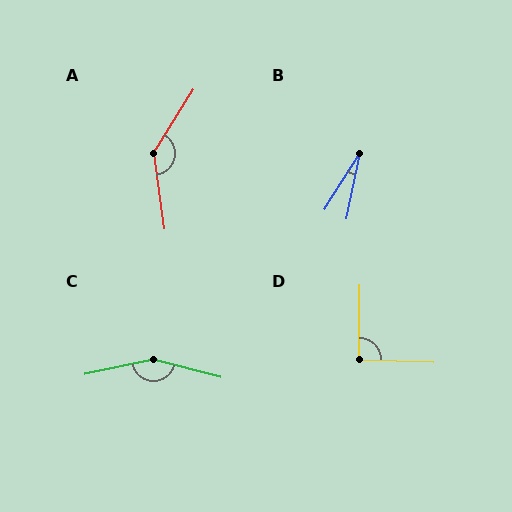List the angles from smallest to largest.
B (21°), D (91°), A (140°), C (153°).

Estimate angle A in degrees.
Approximately 140 degrees.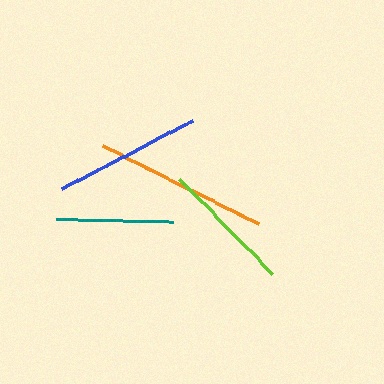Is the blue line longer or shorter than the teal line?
The blue line is longer than the teal line.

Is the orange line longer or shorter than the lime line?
The orange line is longer than the lime line.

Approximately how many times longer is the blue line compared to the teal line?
The blue line is approximately 1.3 times the length of the teal line.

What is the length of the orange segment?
The orange segment is approximately 175 pixels long.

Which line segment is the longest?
The orange line is the longest at approximately 175 pixels.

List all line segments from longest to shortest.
From longest to shortest: orange, blue, lime, teal.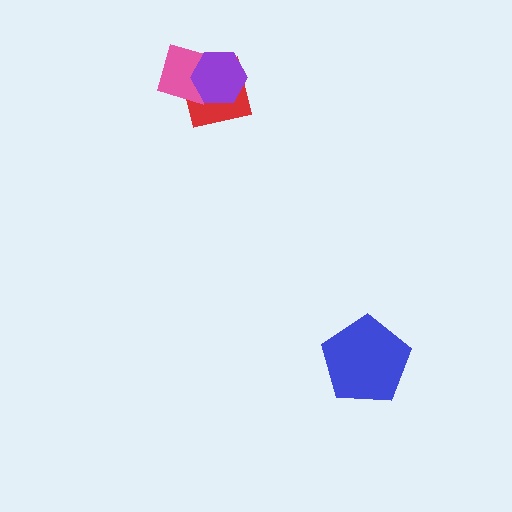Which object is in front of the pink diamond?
The purple hexagon is in front of the pink diamond.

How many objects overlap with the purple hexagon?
2 objects overlap with the purple hexagon.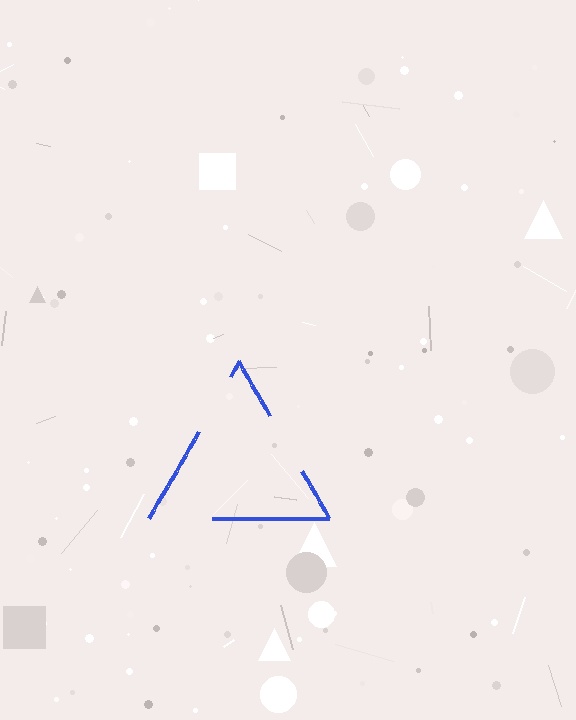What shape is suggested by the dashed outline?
The dashed outline suggests a triangle.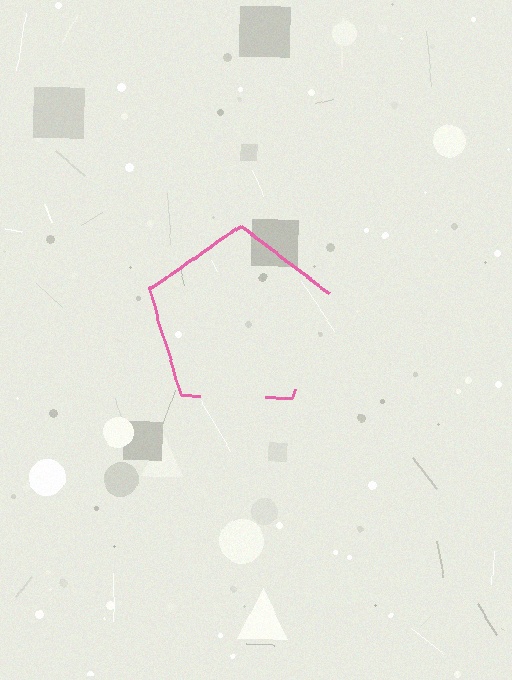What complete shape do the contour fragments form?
The contour fragments form a pentagon.